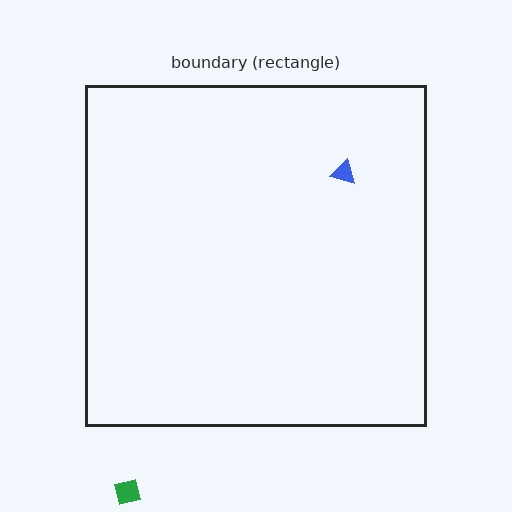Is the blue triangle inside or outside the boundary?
Inside.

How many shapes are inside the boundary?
1 inside, 1 outside.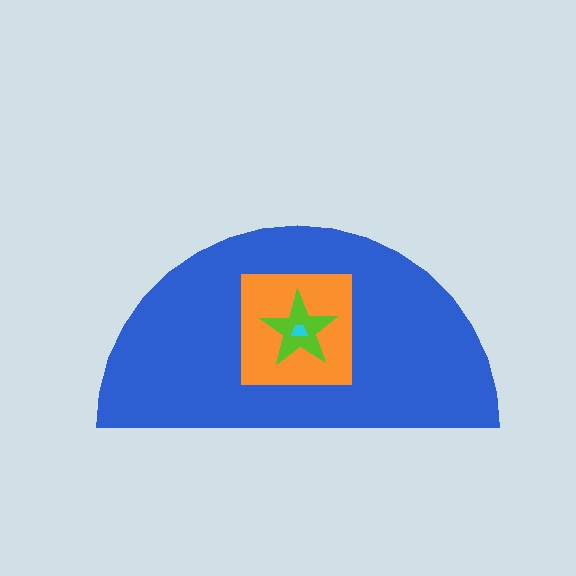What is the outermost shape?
The blue semicircle.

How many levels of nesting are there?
4.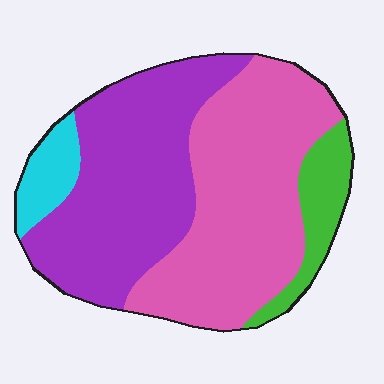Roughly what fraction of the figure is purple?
Purple takes up between a third and a half of the figure.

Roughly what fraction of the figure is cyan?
Cyan covers about 5% of the figure.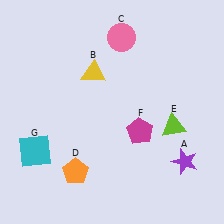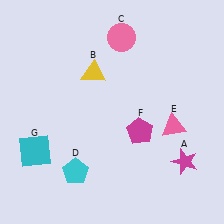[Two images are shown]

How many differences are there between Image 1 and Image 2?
There are 3 differences between the two images.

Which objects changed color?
A changed from purple to magenta. D changed from orange to cyan. E changed from lime to pink.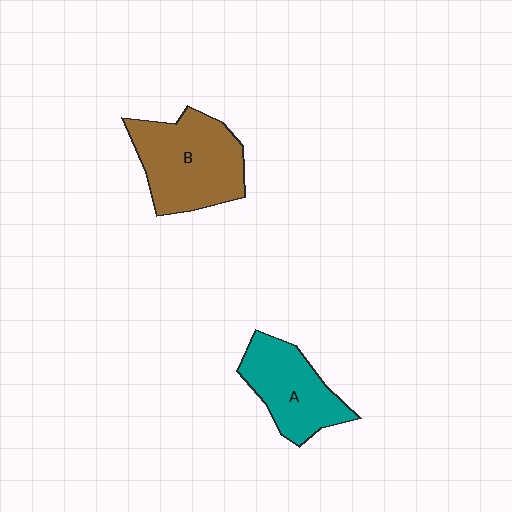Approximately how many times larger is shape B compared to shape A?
Approximately 1.3 times.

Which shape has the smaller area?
Shape A (teal).